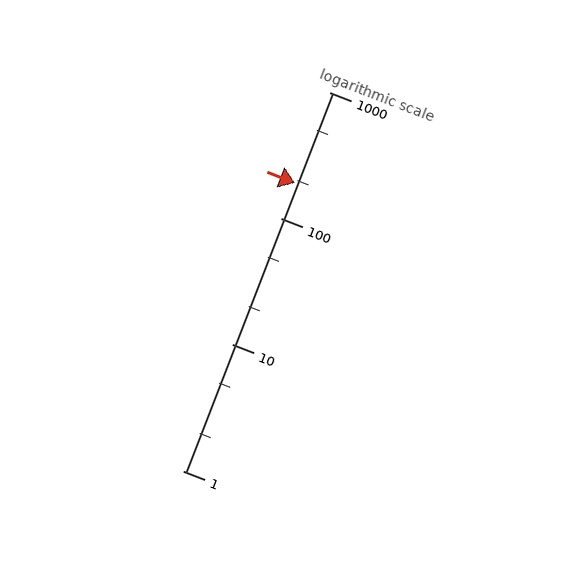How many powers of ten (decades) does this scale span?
The scale spans 3 decades, from 1 to 1000.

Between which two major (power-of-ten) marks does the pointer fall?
The pointer is between 100 and 1000.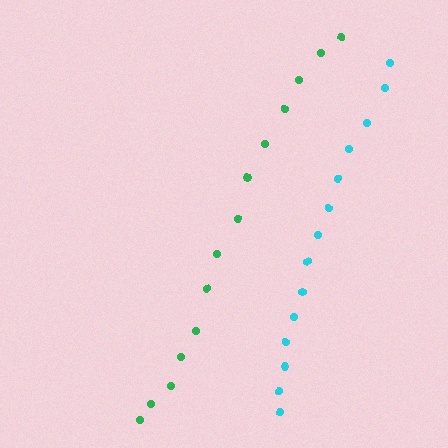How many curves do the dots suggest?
There are 2 distinct paths.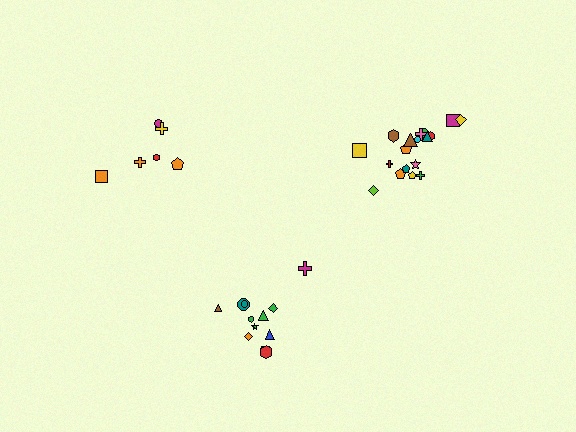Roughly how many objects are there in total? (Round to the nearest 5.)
Roughly 35 objects in total.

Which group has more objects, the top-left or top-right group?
The top-right group.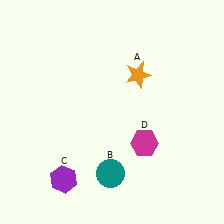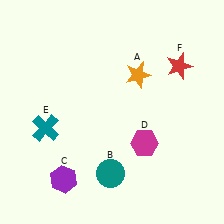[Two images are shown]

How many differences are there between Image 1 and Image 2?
There are 2 differences between the two images.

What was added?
A teal cross (E), a red star (F) were added in Image 2.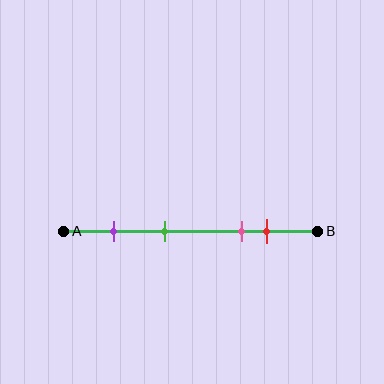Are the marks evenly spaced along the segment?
No, the marks are not evenly spaced.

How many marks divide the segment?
There are 4 marks dividing the segment.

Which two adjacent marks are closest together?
The pink and red marks are the closest adjacent pair.